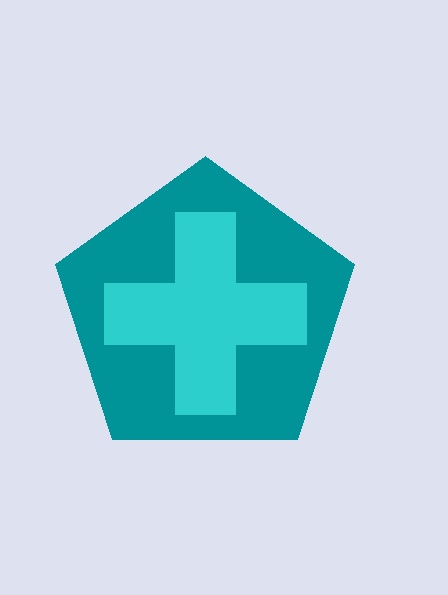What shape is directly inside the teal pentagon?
The cyan cross.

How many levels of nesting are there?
2.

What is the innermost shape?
The cyan cross.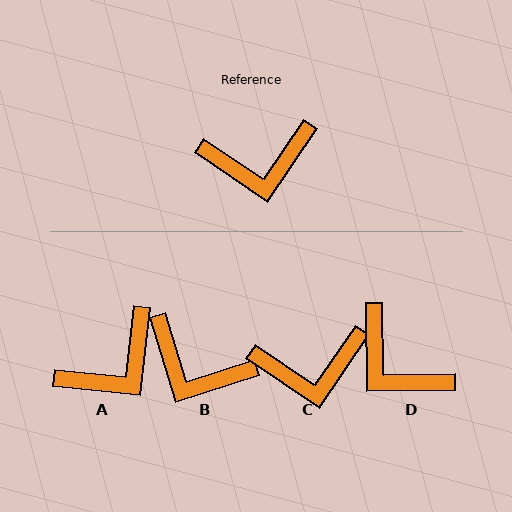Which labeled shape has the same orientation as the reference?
C.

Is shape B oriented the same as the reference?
No, it is off by about 38 degrees.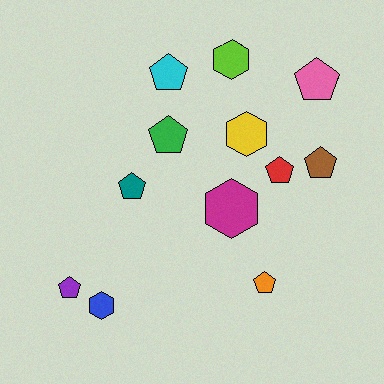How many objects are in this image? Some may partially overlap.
There are 12 objects.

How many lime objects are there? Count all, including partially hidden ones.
There is 1 lime object.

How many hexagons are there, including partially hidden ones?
There are 4 hexagons.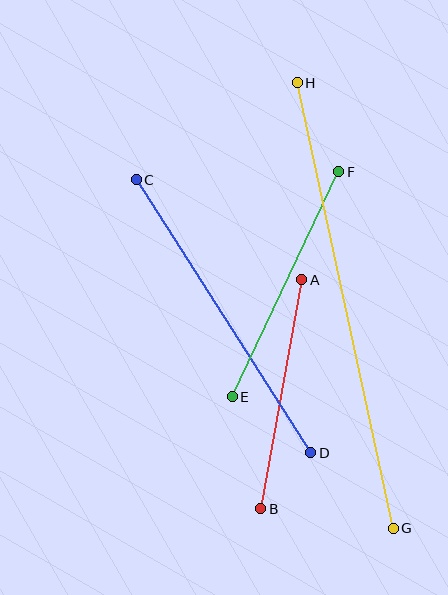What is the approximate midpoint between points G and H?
The midpoint is at approximately (345, 306) pixels.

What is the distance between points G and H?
The distance is approximately 456 pixels.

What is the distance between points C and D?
The distance is approximately 324 pixels.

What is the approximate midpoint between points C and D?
The midpoint is at approximately (224, 316) pixels.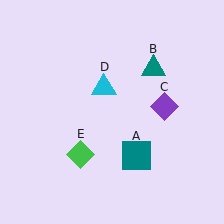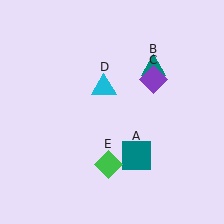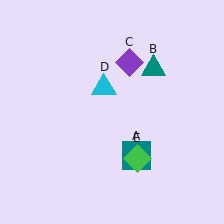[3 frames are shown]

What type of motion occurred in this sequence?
The purple diamond (object C), green diamond (object E) rotated counterclockwise around the center of the scene.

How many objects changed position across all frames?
2 objects changed position: purple diamond (object C), green diamond (object E).